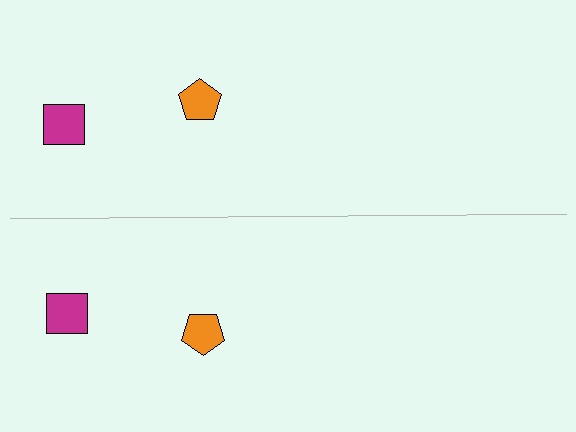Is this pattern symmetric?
Yes, this pattern has bilateral (reflection) symmetry.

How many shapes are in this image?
There are 4 shapes in this image.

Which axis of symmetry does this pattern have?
The pattern has a horizontal axis of symmetry running through the center of the image.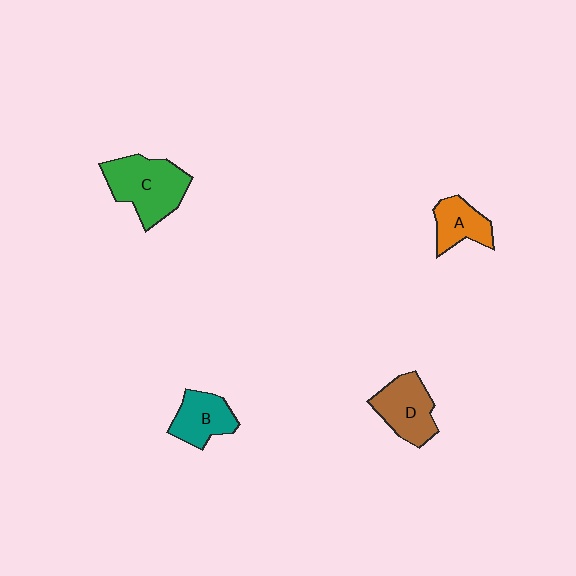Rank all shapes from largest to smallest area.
From largest to smallest: C (green), D (brown), B (teal), A (orange).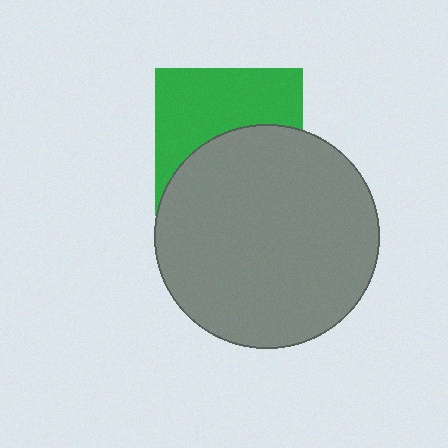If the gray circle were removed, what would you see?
You would see the complete green square.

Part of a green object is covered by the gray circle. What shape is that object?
It is a square.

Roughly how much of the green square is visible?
About half of it is visible (roughly 50%).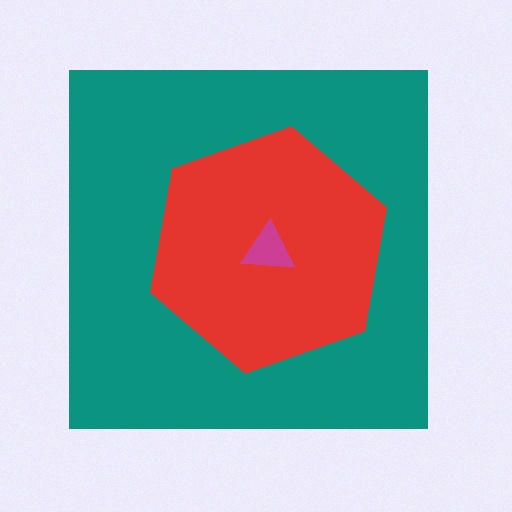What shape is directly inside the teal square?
The red hexagon.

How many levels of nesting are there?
3.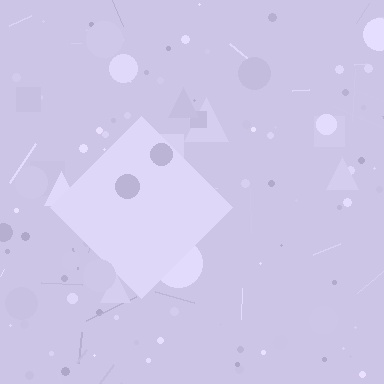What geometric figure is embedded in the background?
A diamond is embedded in the background.